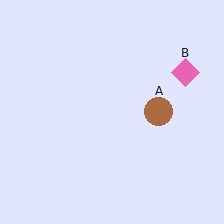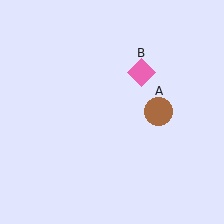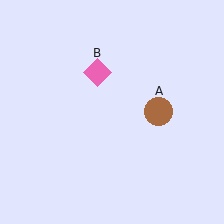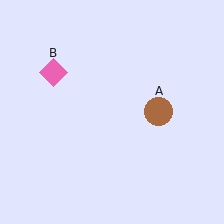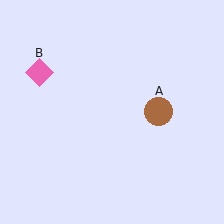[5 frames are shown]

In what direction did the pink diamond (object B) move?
The pink diamond (object B) moved left.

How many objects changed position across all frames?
1 object changed position: pink diamond (object B).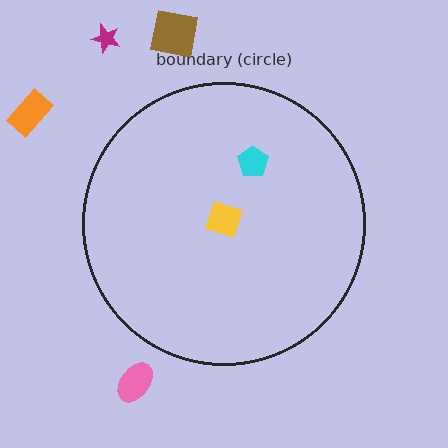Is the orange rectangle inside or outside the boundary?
Outside.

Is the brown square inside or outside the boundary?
Outside.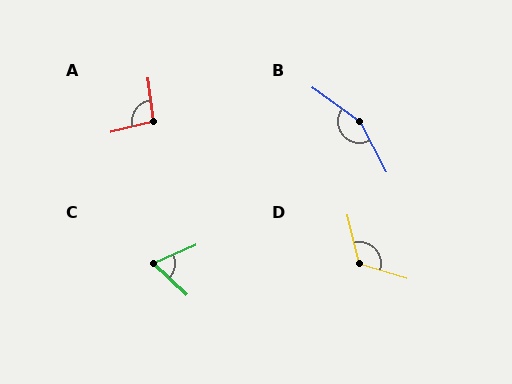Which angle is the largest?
B, at approximately 153 degrees.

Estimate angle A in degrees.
Approximately 97 degrees.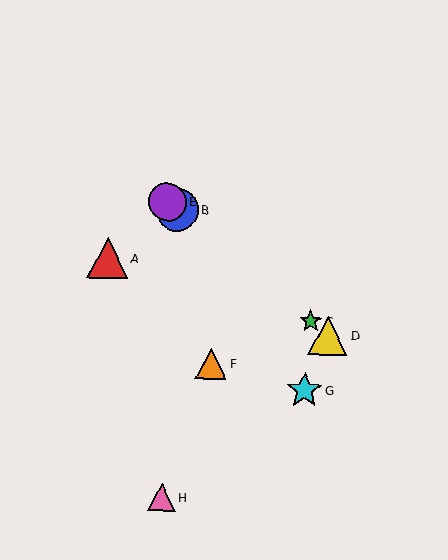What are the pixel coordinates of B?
Object B is at (177, 210).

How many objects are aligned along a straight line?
4 objects (B, C, D, E) are aligned along a straight line.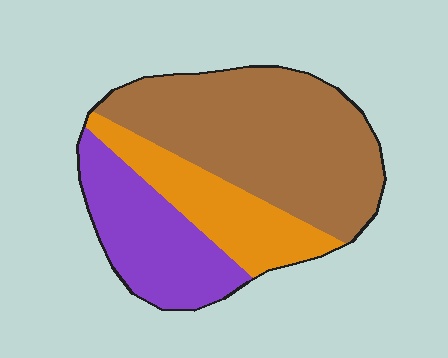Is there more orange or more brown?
Brown.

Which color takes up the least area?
Orange, at roughly 20%.